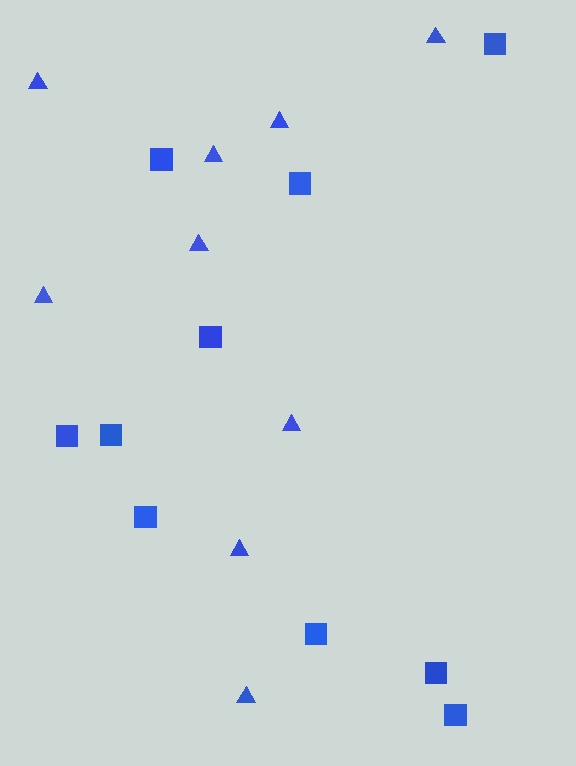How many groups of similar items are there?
There are 2 groups: one group of squares (10) and one group of triangles (9).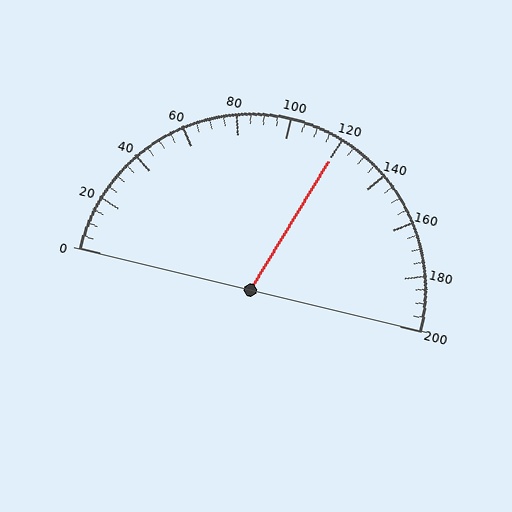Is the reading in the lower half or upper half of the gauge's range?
The reading is in the upper half of the range (0 to 200).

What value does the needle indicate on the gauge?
The needle indicates approximately 120.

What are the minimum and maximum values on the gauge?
The gauge ranges from 0 to 200.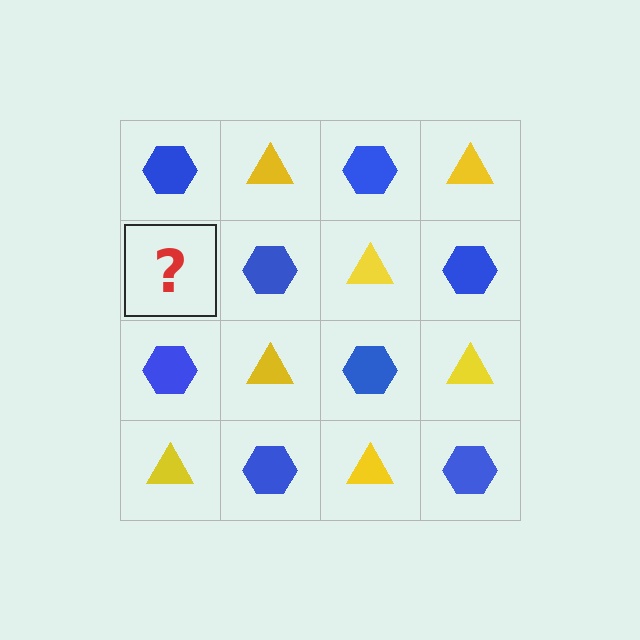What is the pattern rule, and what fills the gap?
The rule is that it alternates blue hexagon and yellow triangle in a checkerboard pattern. The gap should be filled with a yellow triangle.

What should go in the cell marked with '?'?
The missing cell should contain a yellow triangle.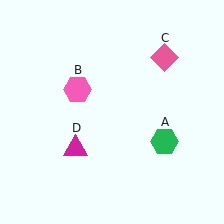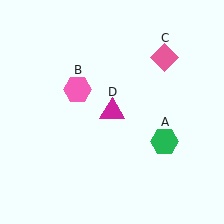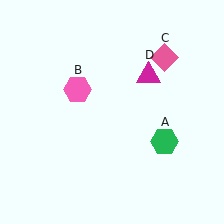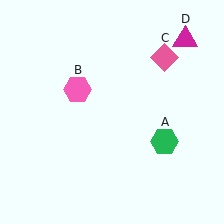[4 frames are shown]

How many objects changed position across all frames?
1 object changed position: magenta triangle (object D).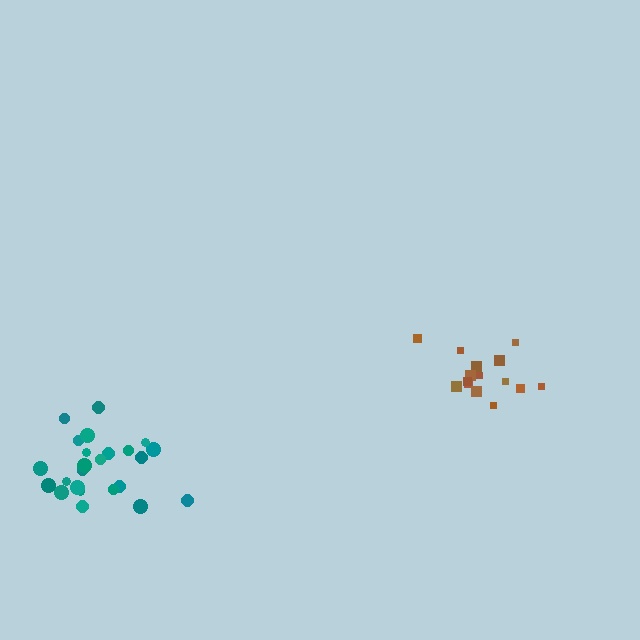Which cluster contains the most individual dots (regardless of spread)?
Teal (25).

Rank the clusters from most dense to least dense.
teal, brown.